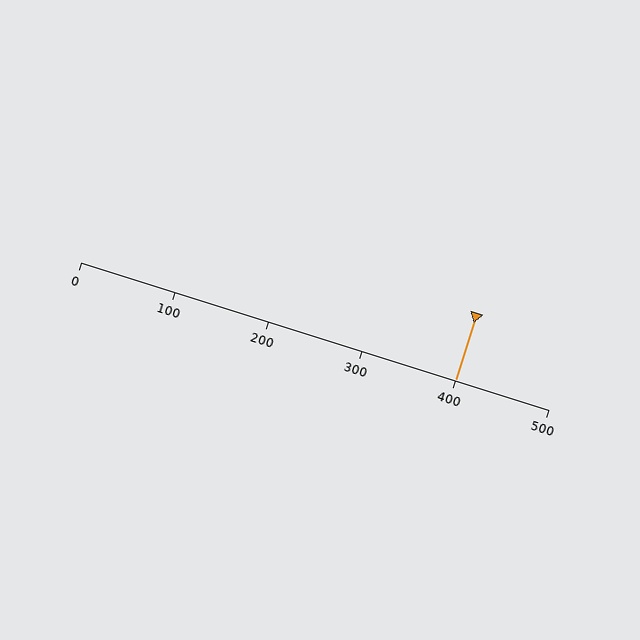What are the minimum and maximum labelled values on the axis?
The axis runs from 0 to 500.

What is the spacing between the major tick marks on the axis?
The major ticks are spaced 100 apart.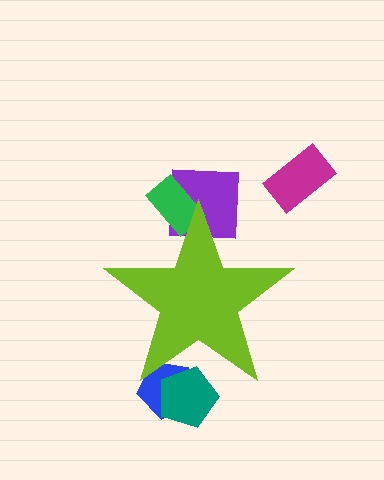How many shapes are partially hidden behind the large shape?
4 shapes are partially hidden.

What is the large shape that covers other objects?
A lime star.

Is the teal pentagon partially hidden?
Yes, the teal pentagon is partially hidden behind the lime star.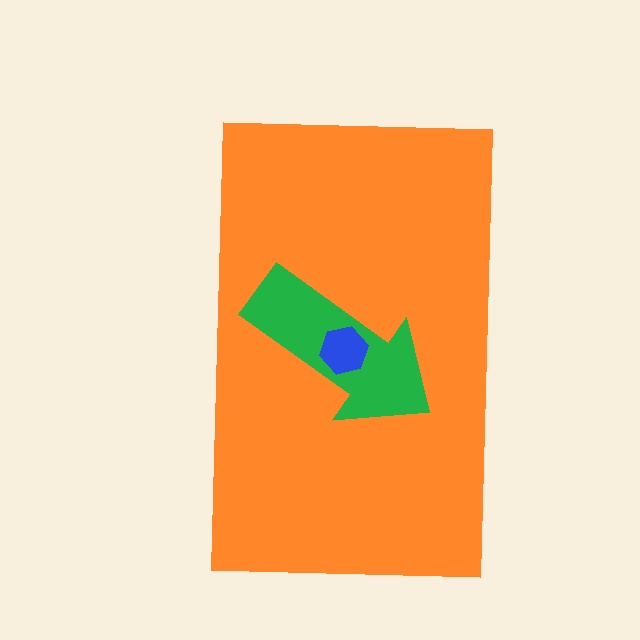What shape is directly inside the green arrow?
The blue hexagon.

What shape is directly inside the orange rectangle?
The green arrow.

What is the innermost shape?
The blue hexagon.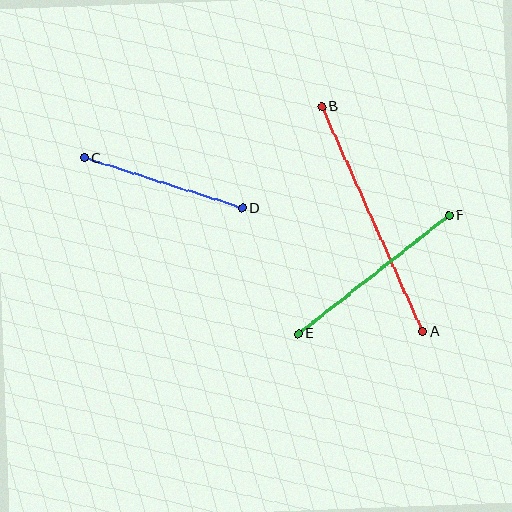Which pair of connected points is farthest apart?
Points A and B are farthest apart.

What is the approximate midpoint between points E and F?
The midpoint is at approximately (373, 275) pixels.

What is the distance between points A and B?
The distance is approximately 246 pixels.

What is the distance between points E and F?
The distance is approximately 191 pixels.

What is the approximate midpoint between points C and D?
The midpoint is at approximately (163, 183) pixels.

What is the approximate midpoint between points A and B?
The midpoint is at approximately (372, 219) pixels.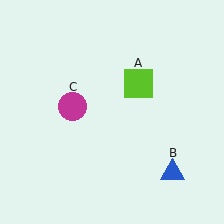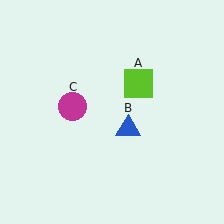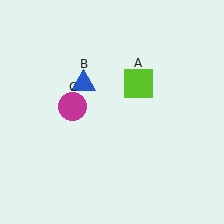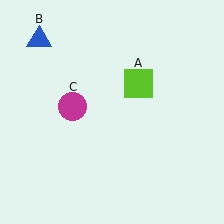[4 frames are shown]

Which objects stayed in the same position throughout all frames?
Lime square (object A) and magenta circle (object C) remained stationary.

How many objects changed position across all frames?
1 object changed position: blue triangle (object B).